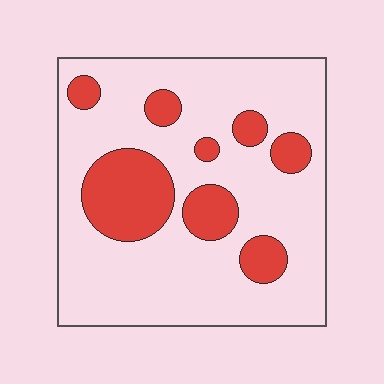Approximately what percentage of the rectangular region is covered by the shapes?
Approximately 20%.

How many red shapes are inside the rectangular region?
8.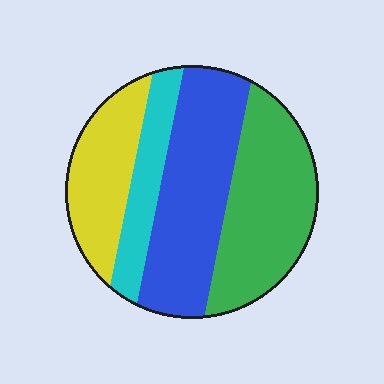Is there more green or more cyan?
Green.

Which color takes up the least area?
Cyan, at roughly 15%.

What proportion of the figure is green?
Green covers roughly 30% of the figure.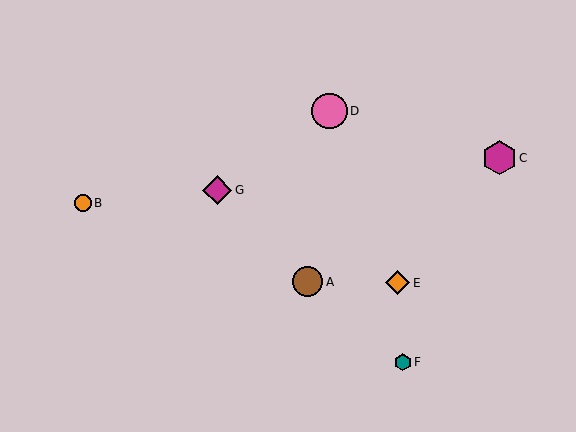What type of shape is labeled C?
Shape C is a magenta hexagon.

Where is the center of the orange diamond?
The center of the orange diamond is at (398, 283).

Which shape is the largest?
The pink circle (labeled D) is the largest.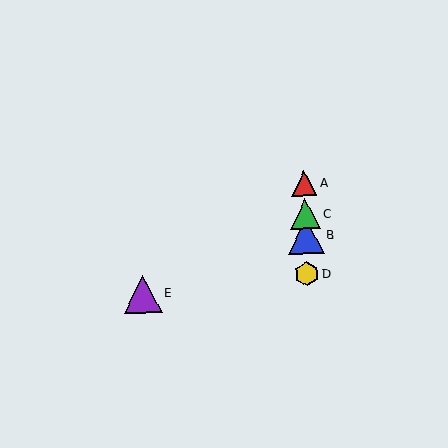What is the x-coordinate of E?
Object E is at x≈143.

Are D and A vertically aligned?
Yes, both are at x≈307.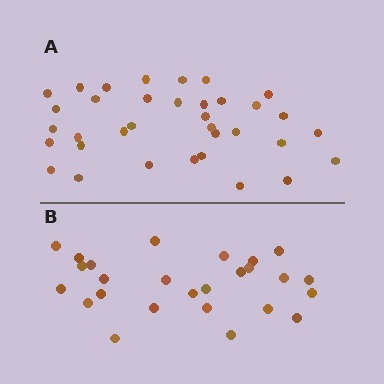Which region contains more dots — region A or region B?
Region A (the top region) has more dots.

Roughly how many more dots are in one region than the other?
Region A has roughly 8 or so more dots than region B.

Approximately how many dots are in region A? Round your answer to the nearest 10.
About 40 dots. (The exact count is 35, which rounds to 40.)